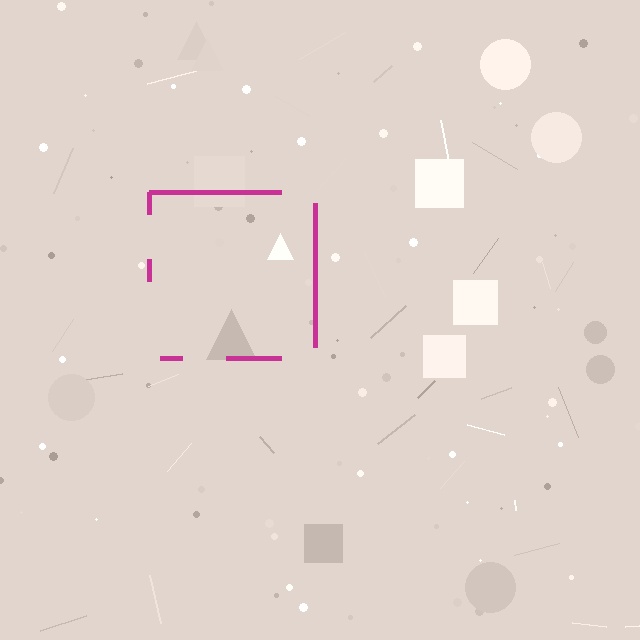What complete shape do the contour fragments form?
The contour fragments form a square.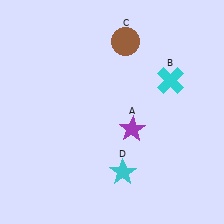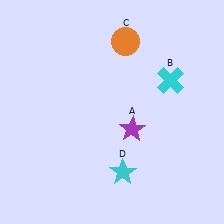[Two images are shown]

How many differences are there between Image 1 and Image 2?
There is 1 difference between the two images.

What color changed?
The circle (C) changed from brown in Image 1 to orange in Image 2.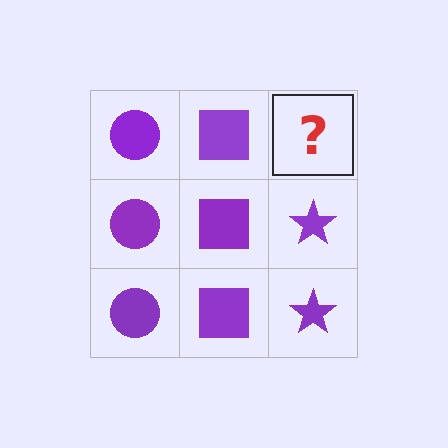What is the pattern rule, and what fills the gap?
The rule is that each column has a consistent shape. The gap should be filled with a purple star.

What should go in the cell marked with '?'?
The missing cell should contain a purple star.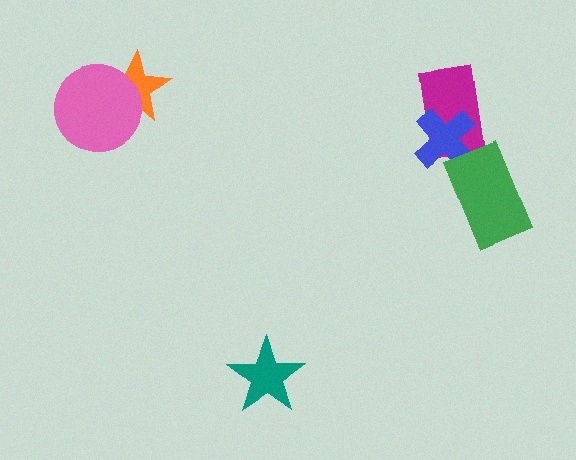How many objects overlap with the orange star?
1 object overlaps with the orange star.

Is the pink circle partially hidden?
No, no other shape covers it.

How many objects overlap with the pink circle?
1 object overlaps with the pink circle.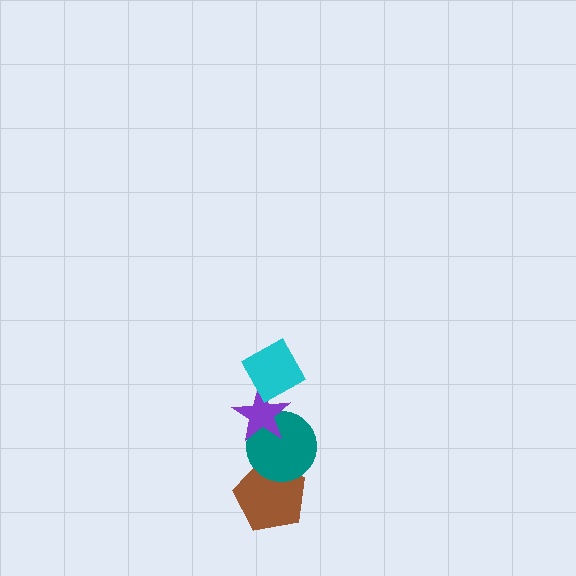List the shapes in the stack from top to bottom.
From top to bottom: the cyan diamond, the purple star, the teal circle, the brown pentagon.